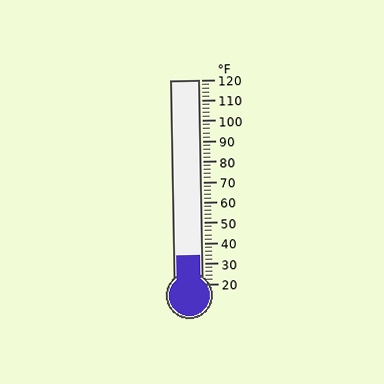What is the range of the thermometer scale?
The thermometer scale ranges from 20°F to 120°F.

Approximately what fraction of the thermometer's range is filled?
The thermometer is filled to approximately 15% of its range.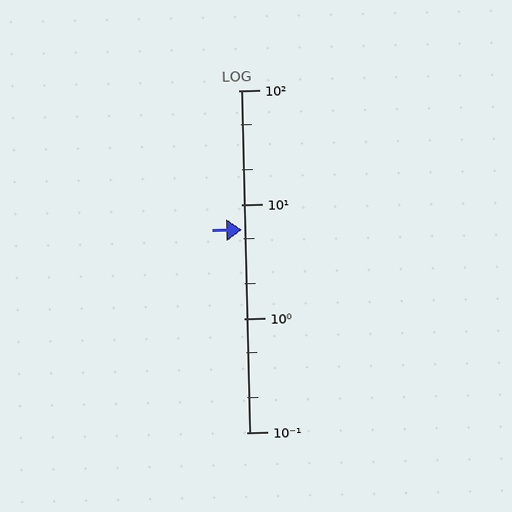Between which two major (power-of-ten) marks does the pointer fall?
The pointer is between 1 and 10.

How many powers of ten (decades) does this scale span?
The scale spans 3 decades, from 0.1 to 100.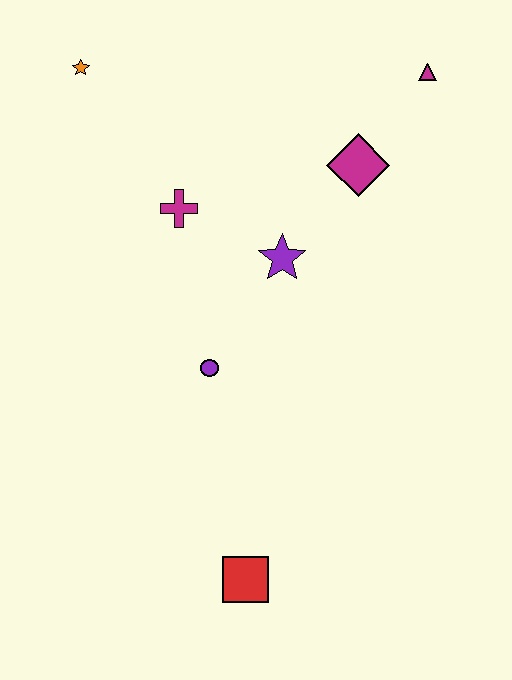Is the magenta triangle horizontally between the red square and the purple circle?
No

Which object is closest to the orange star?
The magenta cross is closest to the orange star.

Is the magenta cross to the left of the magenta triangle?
Yes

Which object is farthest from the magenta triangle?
The red square is farthest from the magenta triangle.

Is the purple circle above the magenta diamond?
No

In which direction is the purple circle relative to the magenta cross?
The purple circle is below the magenta cross.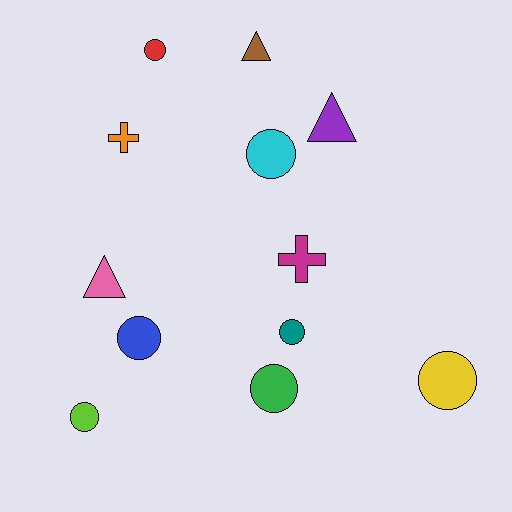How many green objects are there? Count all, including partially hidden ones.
There is 1 green object.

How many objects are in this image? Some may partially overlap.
There are 12 objects.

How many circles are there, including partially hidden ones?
There are 7 circles.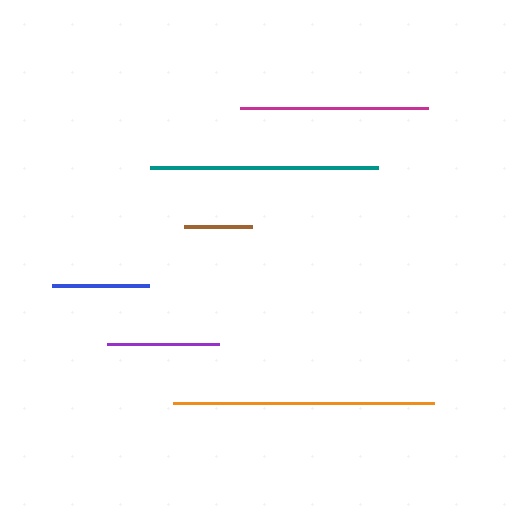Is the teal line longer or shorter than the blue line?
The teal line is longer than the blue line.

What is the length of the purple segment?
The purple segment is approximately 112 pixels long.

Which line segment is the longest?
The orange line is the longest at approximately 261 pixels.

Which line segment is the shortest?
The brown line is the shortest at approximately 68 pixels.